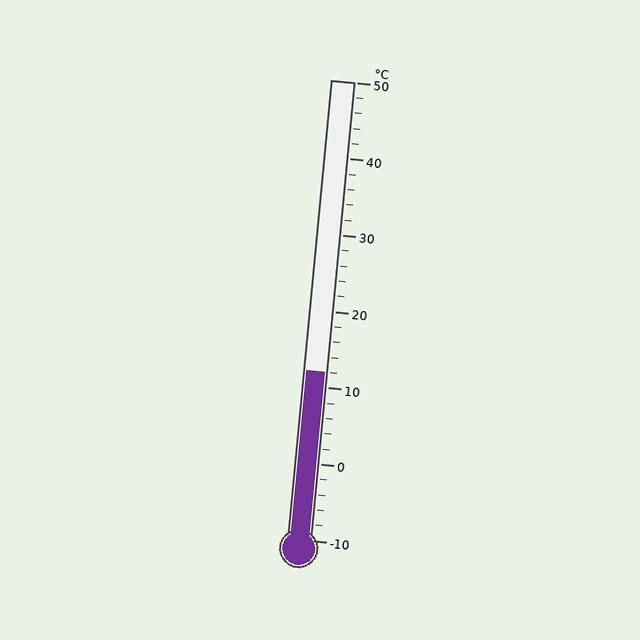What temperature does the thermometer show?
The thermometer shows approximately 12°C.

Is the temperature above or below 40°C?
The temperature is below 40°C.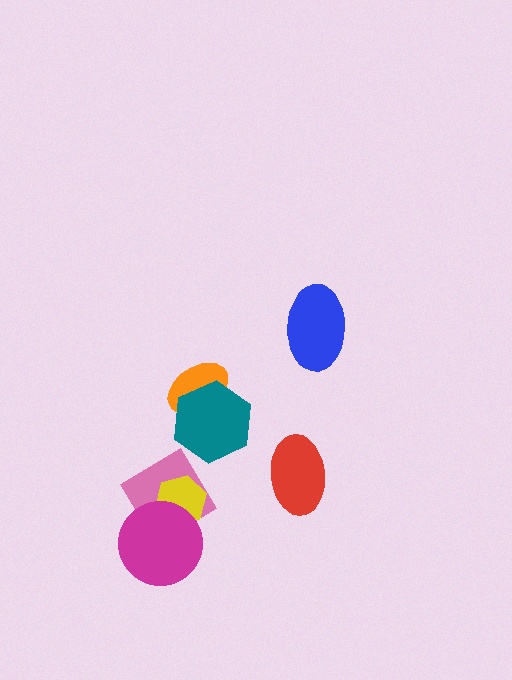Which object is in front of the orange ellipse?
The teal hexagon is in front of the orange ellipse.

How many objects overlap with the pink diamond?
2 objects overlap with the pink diamond.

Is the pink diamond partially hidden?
Yes, it is partially covered by another shape.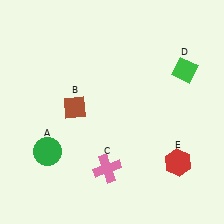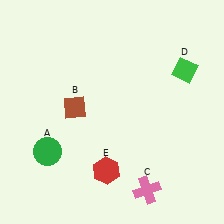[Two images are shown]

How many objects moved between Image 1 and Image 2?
2 objects moved between the two images.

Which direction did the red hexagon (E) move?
The red hexagon (E) moved left.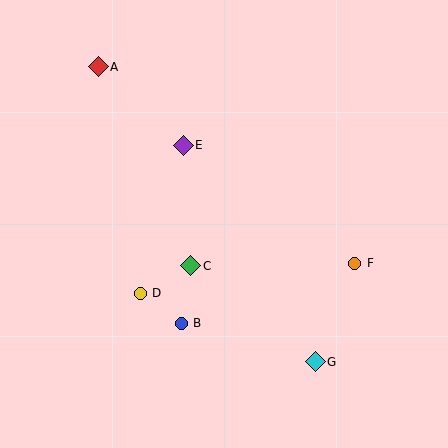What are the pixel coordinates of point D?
Point D is at (140, 293).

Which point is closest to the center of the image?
Point C at (191, 266) is closest to the center.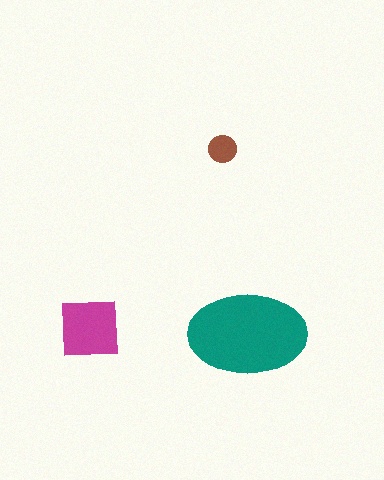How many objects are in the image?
There are 3 objects in the image.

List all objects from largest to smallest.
The teal ellipse, the magenta square, the brown circle.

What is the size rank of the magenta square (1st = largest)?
2nd.